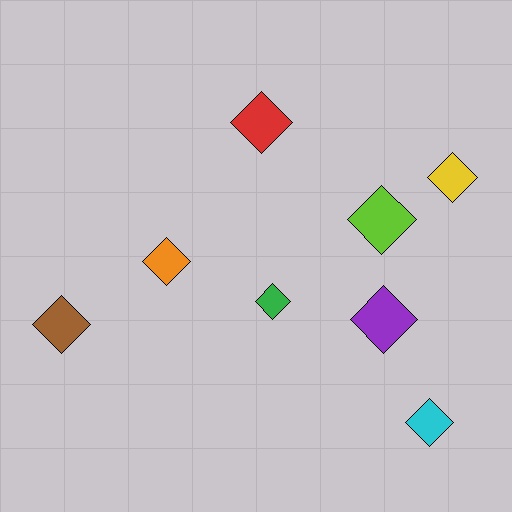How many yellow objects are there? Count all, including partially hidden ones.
There is 1 yellow object.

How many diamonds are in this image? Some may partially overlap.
There are 8 diamonds.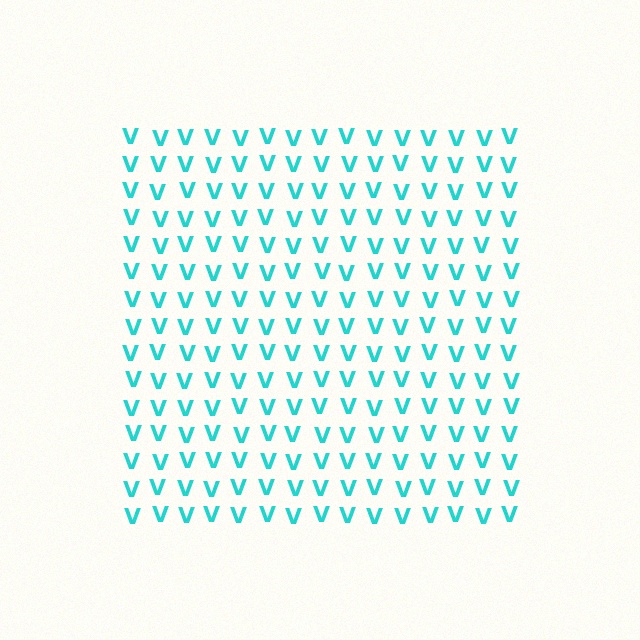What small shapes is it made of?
It is made of small letter V's.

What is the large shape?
The large shape is a square.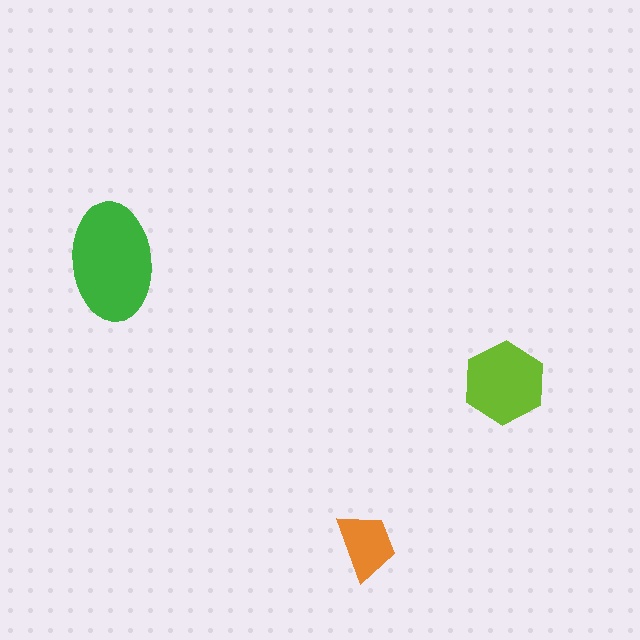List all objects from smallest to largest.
The orange trapezoid, the lime hexagon, the green ellipse.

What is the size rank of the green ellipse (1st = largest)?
1st.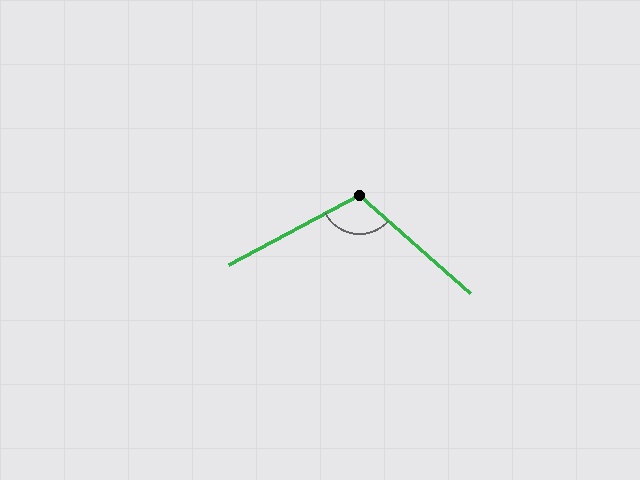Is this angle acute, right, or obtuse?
It is obtuse.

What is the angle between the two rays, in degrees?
Approximately 110 degrees.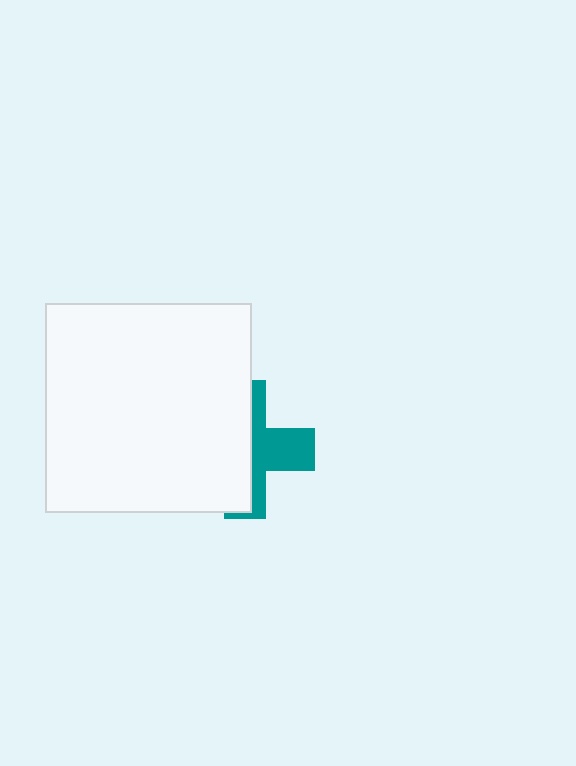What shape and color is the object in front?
The object in front is a white rectangle.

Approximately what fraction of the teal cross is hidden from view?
Roughly 58% of the teal cross is hidden behind the white rectangle.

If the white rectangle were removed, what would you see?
You would see the complete teal cross.